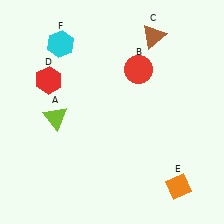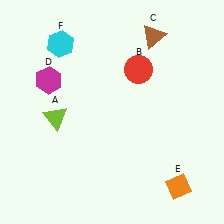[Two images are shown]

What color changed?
The hexagon (D) changed from red in Image 1 to magenta in Image 2.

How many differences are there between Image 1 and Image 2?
There is 1 difference between the two images.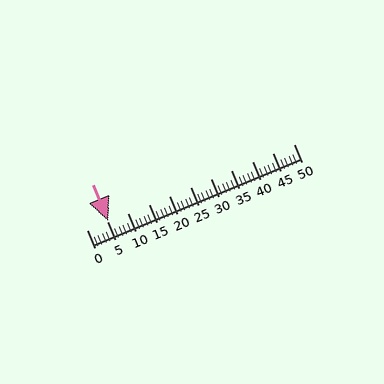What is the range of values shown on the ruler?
The ruler shows values from 0 to 50.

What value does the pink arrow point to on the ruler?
The pink arrow points to approximately 5.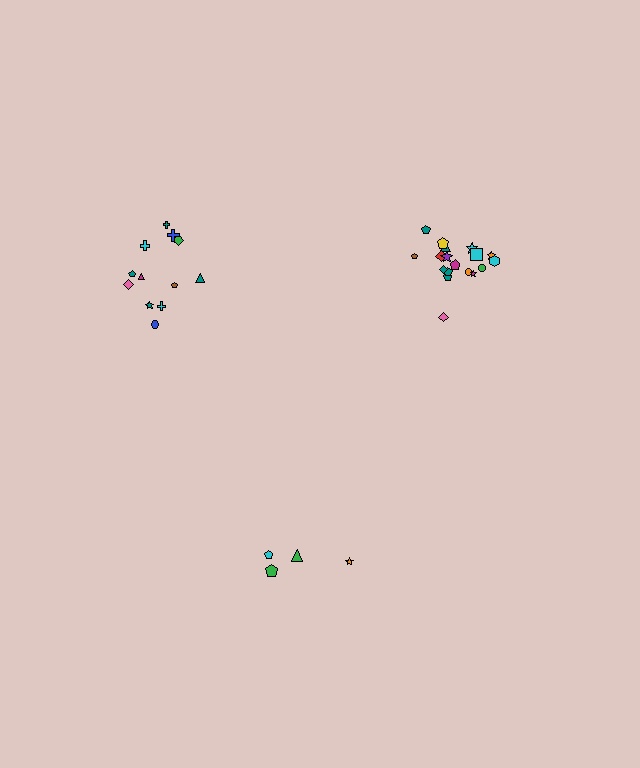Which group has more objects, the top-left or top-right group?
The top-right group.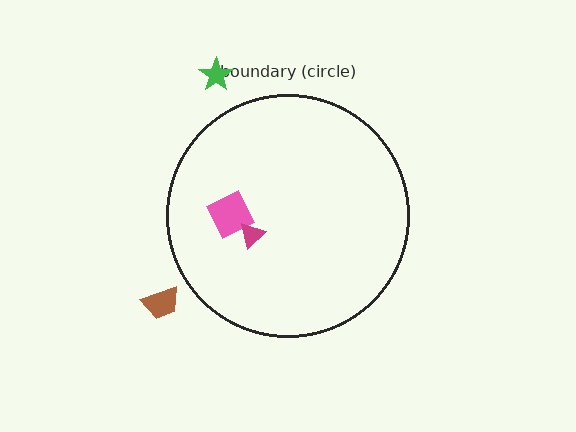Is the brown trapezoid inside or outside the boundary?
Outside.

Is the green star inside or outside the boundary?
Outside.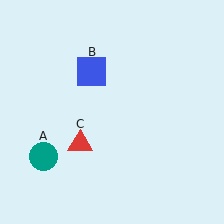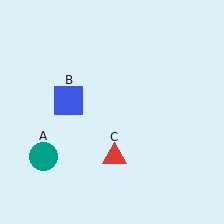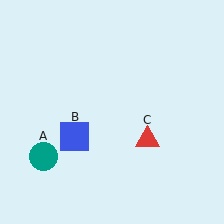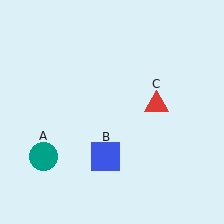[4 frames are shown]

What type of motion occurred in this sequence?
The blue square (object B), red triangle (object C) rotated counterclockwise around the center of the scene.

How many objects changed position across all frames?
2 objects changed position: blue square (object B), red triangle (object C).